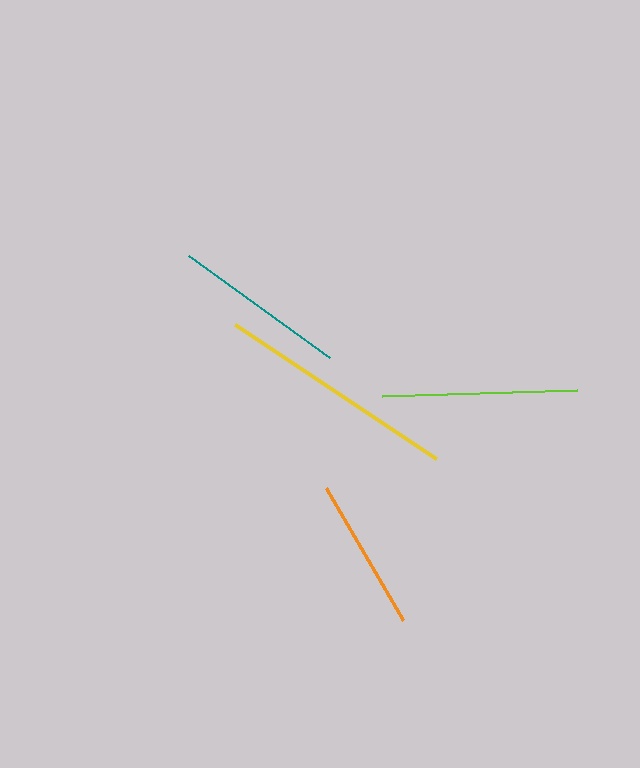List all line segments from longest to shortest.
From longest to shortest: yellow, lime, teal, orange.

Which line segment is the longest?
The yellow line is the longest at approximately 241 pixels.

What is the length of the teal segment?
The teal segment is approximately 174 pixels long.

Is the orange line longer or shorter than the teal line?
The teal line is longer than the orange line.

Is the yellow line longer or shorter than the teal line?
The yellow line is longer than the teal line.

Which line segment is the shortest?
The orange line is the shortest at approximately 153 pixels.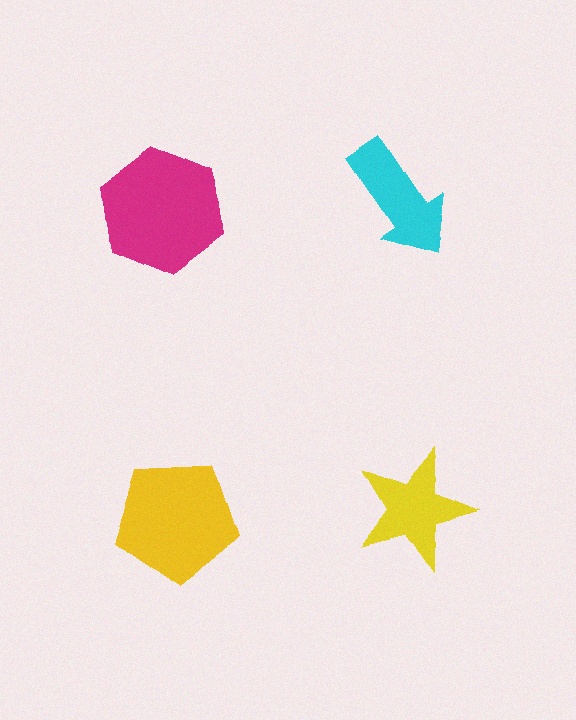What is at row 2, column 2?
A yellow star.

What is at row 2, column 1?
A yellow pentagon.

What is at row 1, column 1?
A magenta hexagon.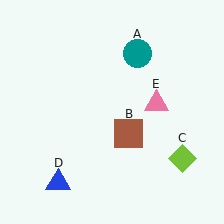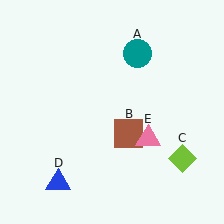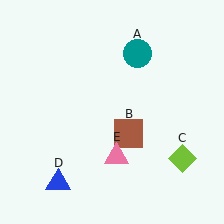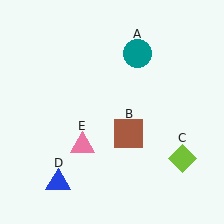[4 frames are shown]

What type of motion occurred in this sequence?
The pink triangle (object E) rotated clockwise around the center of the scene.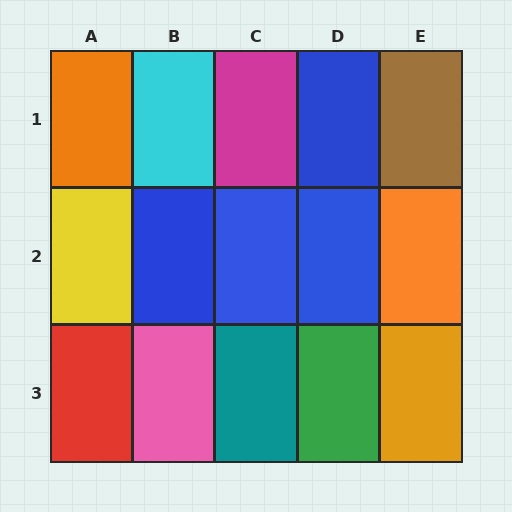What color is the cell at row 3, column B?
Pink.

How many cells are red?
1 cell is red.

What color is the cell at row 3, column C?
Teal.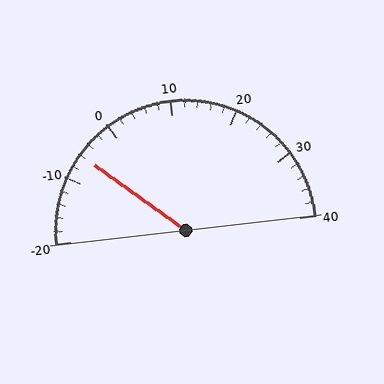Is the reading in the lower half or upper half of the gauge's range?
The reading is in the lower half of the range (-20 to 40).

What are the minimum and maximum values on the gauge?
The gauge ranges from -20 to 40.